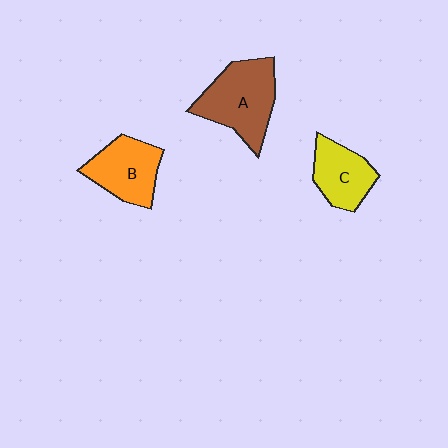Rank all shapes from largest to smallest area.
From largest to smallest: A (brown), B (orange), C (yellow).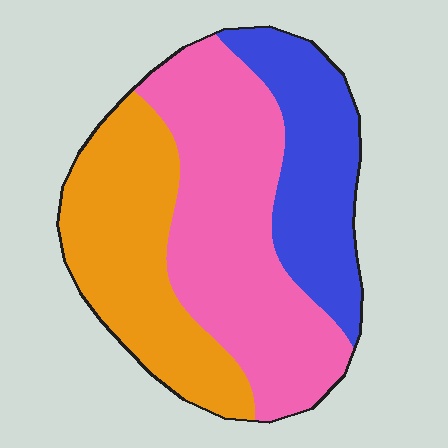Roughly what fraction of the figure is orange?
Orange covers 32% of the figure.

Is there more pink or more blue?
Pink.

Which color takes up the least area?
Blue, at roughly 25%.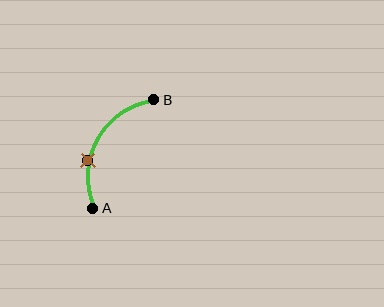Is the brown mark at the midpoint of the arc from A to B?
No. The brown mark lies on the arc but is closer to endpoint A. The arc midpoint would be at the point on the curve equidistant along the arc from both A and B.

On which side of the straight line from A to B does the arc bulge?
The arc bulges to the left of the straight line connecting A and B.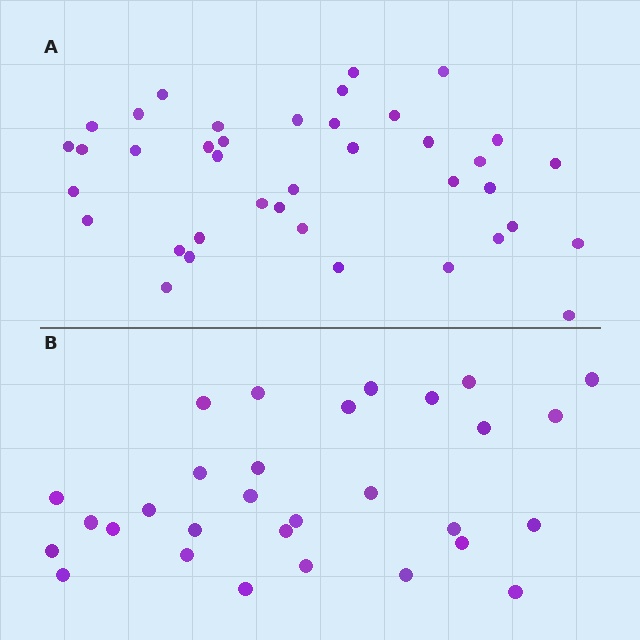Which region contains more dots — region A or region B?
Region A (the top region) has more dots.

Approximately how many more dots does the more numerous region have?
Region A has roughly 8 or so more dots than region B.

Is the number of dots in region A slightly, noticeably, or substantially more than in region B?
Region A has noticeably more, but not dramatically so. The ratio is roughly 1.3 to 1.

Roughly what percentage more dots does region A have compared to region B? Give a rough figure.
About 30% more.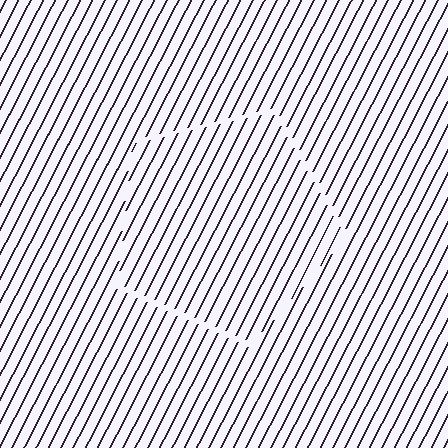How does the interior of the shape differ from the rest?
The interior of the shape contains the same grating, shifted by half a period — the contour is defined by the phase discontinuity where line-ends from the inner and outer gratings abut.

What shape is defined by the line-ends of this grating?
An illusory pentagon. The interior of the shape contains the same grating, shifted by half a period — the contour is defined by the phase discontinuity where line-ends from the inner and outer gratings abut.